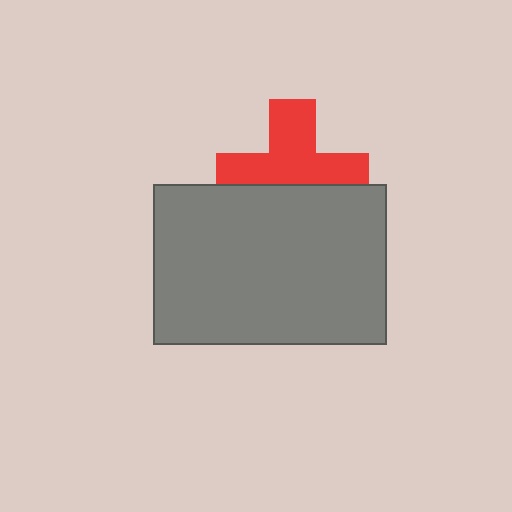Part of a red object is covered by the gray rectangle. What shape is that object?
It is a cross.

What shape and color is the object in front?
The object in front is a gray rectangle.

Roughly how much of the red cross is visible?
About half of it is visible (roughly 59%).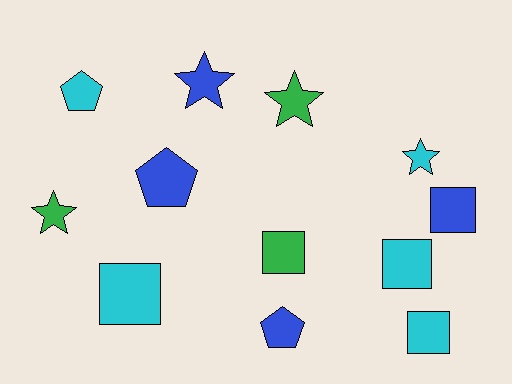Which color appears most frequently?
Cyan, with 5 objects.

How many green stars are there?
There are 2 green stars.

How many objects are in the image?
There are 12 objects.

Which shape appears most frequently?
Square, with 5 objects.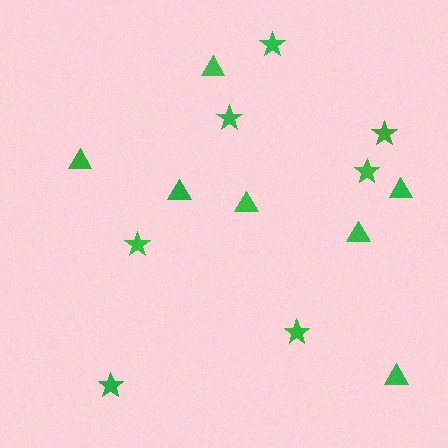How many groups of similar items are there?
There are 2 groups: one group of stars (7) and one group of triangles (7).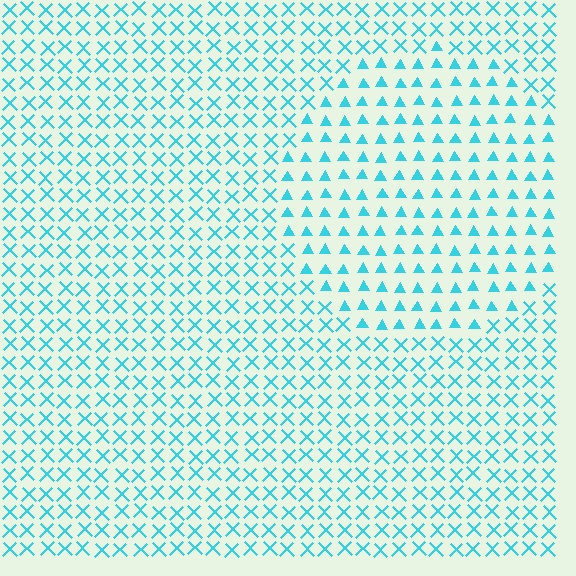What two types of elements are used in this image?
The image uses triangles inside the circle region and X marks outside it.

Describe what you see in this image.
The image is filled with small cyan elements arranged in a uniform grid. A circle-shaped region contains triangles, while the surrounding area contains X marks. The boundary is defined purely by the change in element shape.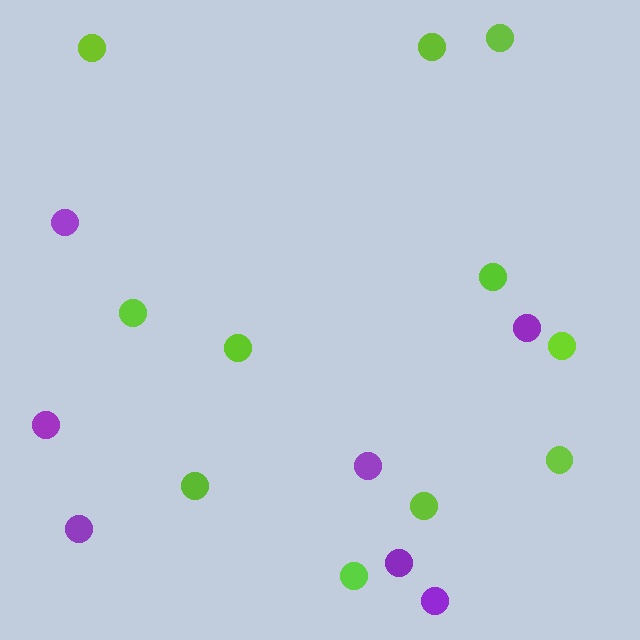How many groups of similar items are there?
There are 2 groups: one group of purple circles (7) and one group of lime circles (11).